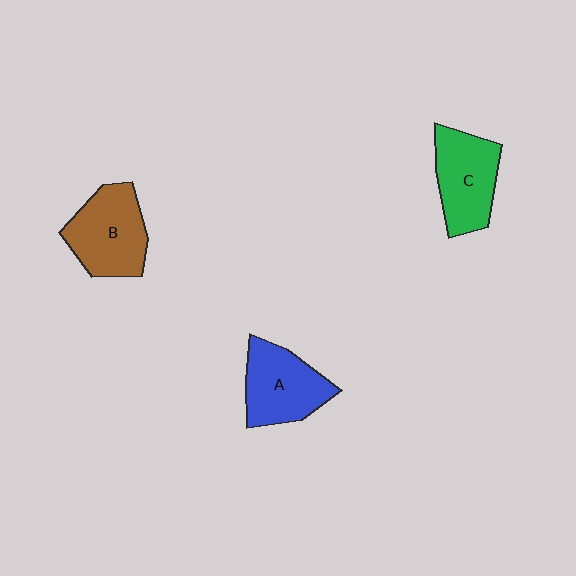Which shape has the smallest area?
Shape A (blue).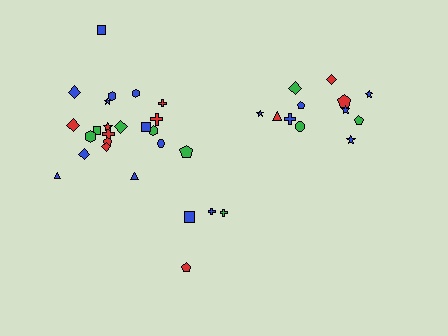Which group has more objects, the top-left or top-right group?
The top-left group.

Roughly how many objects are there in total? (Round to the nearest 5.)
Roughly 40 objects in total.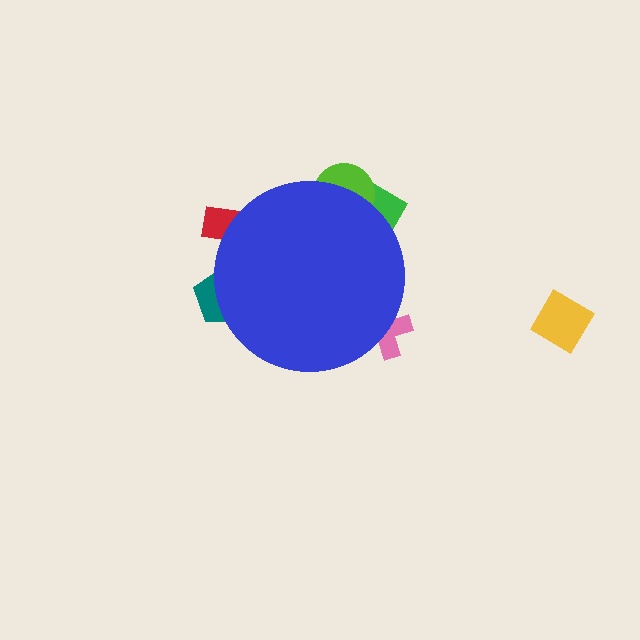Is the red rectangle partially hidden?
Yes, the red rectangle is partially hidden behind the blue circle.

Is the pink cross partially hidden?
Yes, the pink cross is partially hidden behind the blue circle.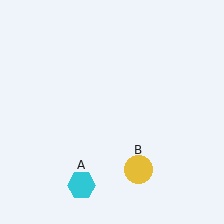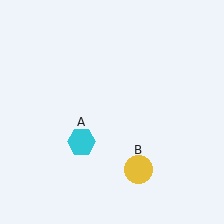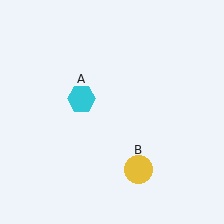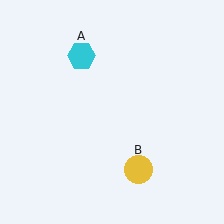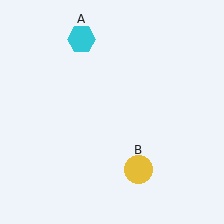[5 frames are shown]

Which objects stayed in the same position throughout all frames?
Yellow circle (object B) remained stationary.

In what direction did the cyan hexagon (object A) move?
The cyan hexagon (object A) moved up.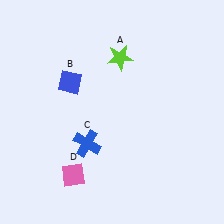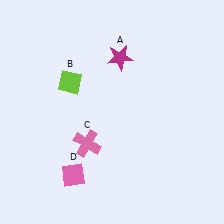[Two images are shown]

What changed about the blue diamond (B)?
In Image 1, B is blue. In Image 2, it changed to lime.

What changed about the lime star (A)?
In Image 1, A is lime. In Image 2, it changed to magenta.